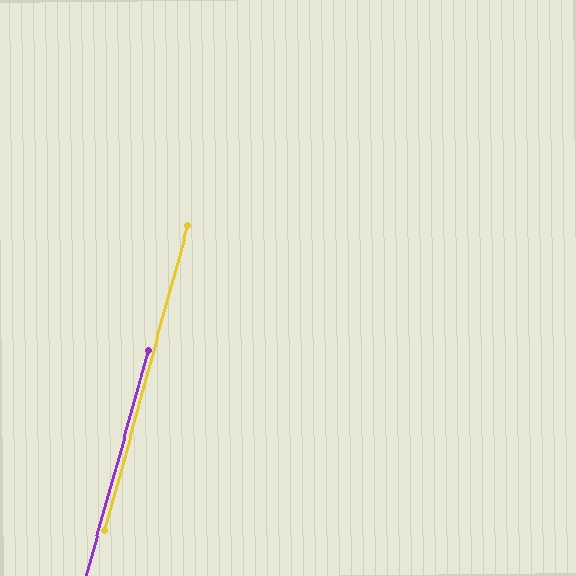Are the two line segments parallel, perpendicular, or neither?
Parallel — their directions differ by only 0.2°.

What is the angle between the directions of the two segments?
Approximately 0 degrees.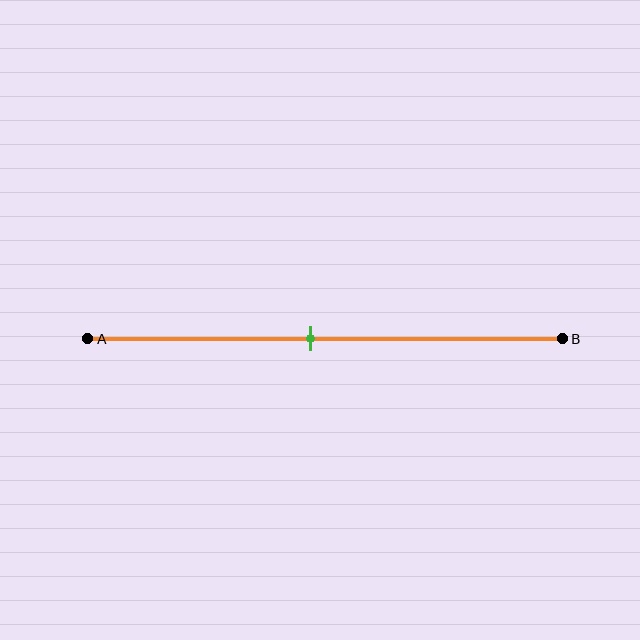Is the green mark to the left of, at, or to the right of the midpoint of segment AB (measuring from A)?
The green mark is to the left of the midpoint of segment AB.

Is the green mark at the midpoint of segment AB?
No, the mark is at about 45% from A, not at the 50% midpoint.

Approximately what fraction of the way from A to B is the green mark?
The green mark is approximately 45% of the way from A to B.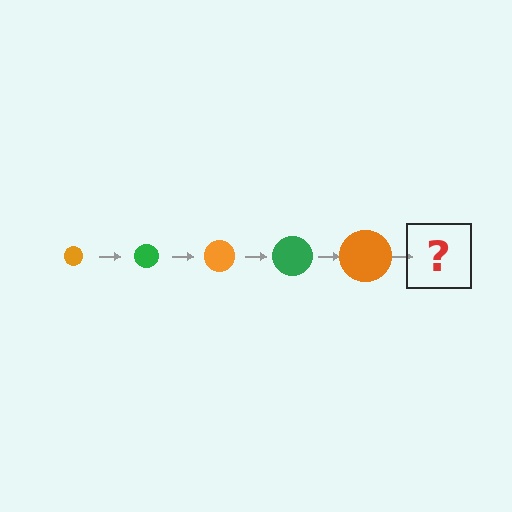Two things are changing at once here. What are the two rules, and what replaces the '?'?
The two rules are that the circle grows larger each step and the color cycles through orange and green. The '?' should be a green circle, larger than the previous one.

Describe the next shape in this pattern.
It should be a green circle, larger than the previous one.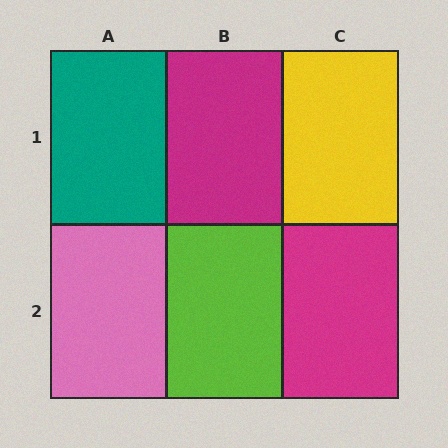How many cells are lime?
1 cell is lime.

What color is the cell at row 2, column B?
Lime.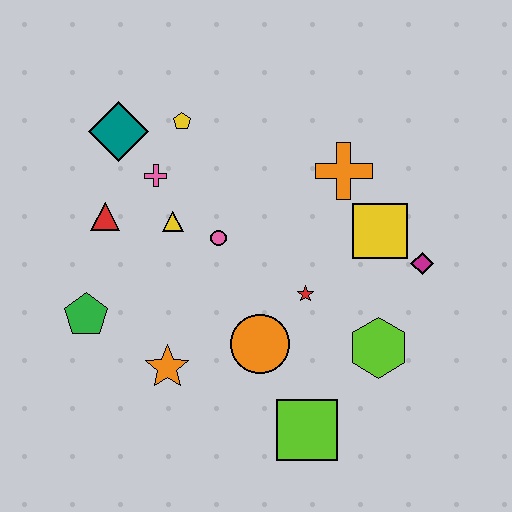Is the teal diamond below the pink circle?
No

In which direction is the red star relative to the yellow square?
The red star is to the left of the yellow square.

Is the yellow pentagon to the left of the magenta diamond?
Yes